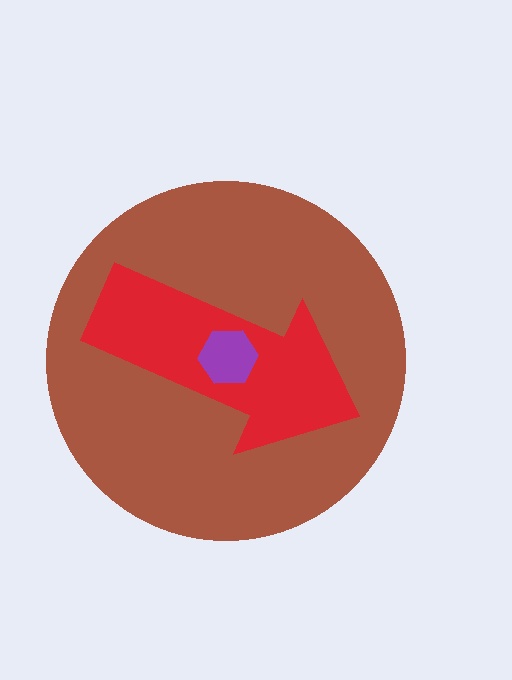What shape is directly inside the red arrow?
The purple hexagon.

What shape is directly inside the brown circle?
The red arrow.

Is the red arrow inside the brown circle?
Yes.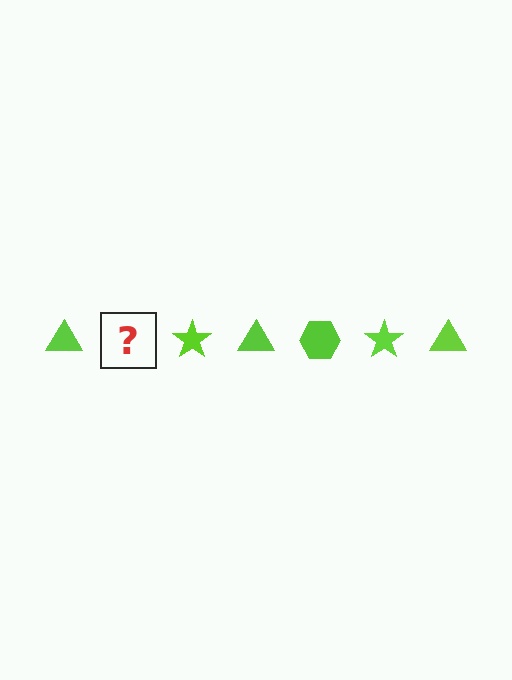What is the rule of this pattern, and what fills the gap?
The rule is that the pattern cycles through triangle, hexagon, star shapes in lime. The gap should be filled with a lime hexagon.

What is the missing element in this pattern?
The missing element is a lime hexagon.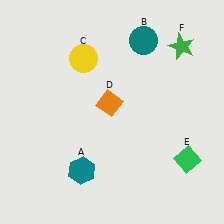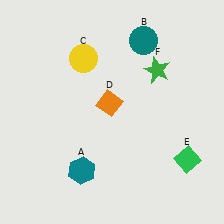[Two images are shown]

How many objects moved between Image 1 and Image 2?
1 object moved between the two images.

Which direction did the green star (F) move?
The green star (F) moved left.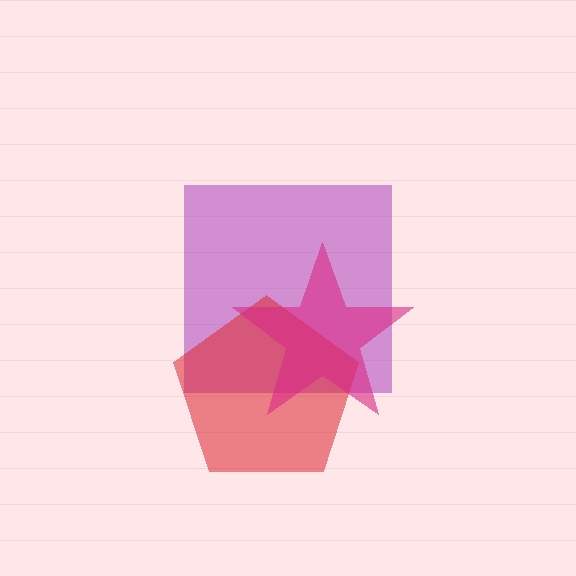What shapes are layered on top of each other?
The layered shapes are: a purple square, a red pentagon, a magenta star.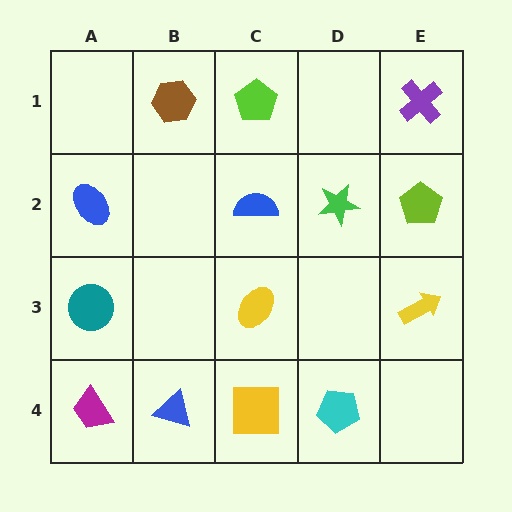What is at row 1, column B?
A brown hexagon.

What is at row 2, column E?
A lime pentagon.